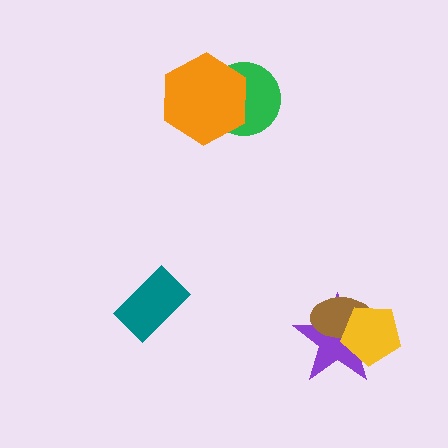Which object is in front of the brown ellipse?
The yellow pentagon is in front of the brown ellipse.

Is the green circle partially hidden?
Yes, it is partially covered by another shape.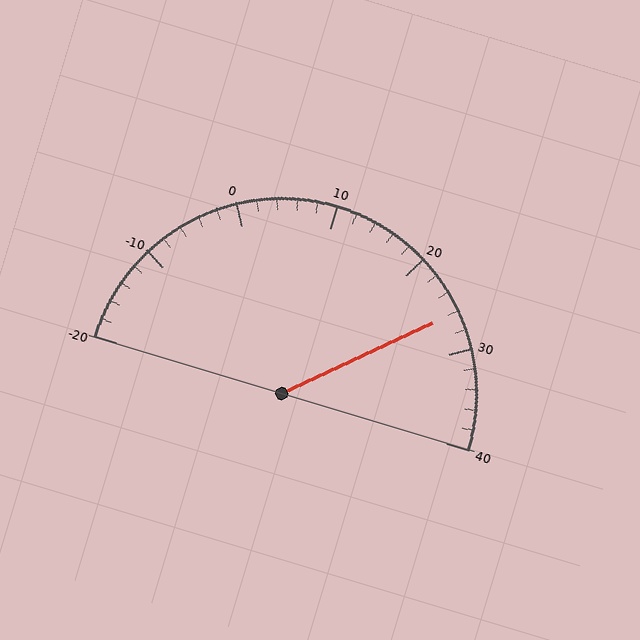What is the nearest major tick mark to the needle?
The nearest major tick mark is 30.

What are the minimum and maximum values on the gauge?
The gauge ranges from -20 to 40.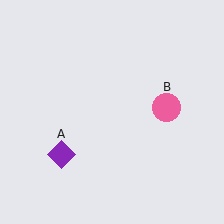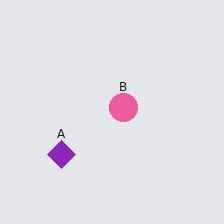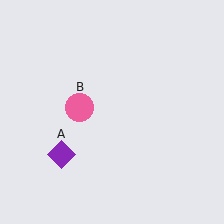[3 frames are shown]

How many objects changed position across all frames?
1 object changed position: pink circle (object B).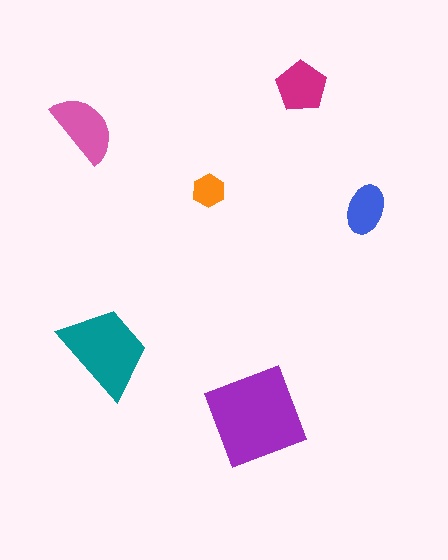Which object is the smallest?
The orange hexagon.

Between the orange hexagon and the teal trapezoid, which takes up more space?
The teal trapezoid.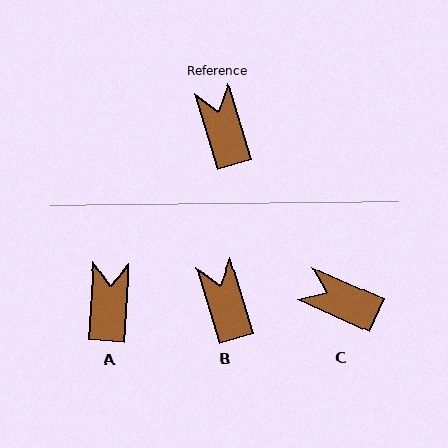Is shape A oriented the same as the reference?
No, it is off by about 20 degrees.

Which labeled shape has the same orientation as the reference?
B.